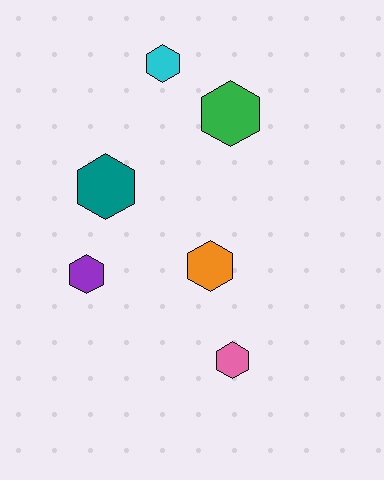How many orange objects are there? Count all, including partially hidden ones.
There is 1 orange object.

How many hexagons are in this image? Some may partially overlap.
There are 6 hexagons.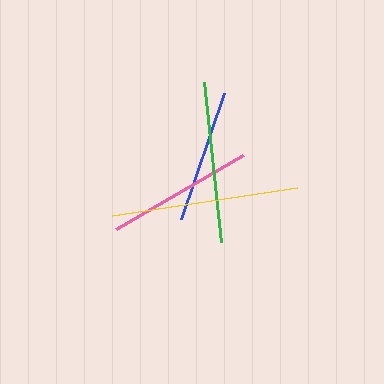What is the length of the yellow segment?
The yellow segment is approximately 187 pixels long.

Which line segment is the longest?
The yellow line is the longest at approximately 187 pixels.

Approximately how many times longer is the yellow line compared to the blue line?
The yellow line is approximately 1.4 times the length of the blue line.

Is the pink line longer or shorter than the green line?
The green line is longer than the pink line.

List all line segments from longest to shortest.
From longest to shortest: yellow, green, pink, blue.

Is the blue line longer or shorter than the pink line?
The pink line is longer than the blue line.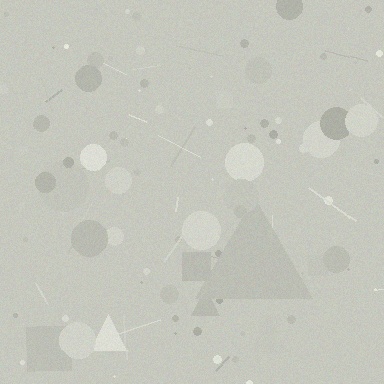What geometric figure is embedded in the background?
A triangle is embedded in the background.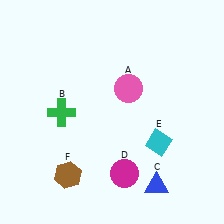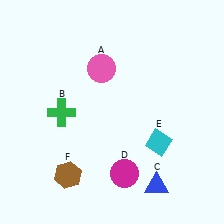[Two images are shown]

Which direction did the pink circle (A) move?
The pink circle (A) moved left.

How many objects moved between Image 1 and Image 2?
1 object moved between the two images.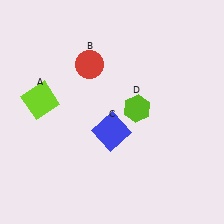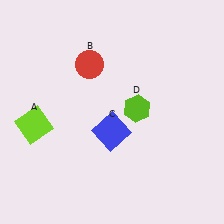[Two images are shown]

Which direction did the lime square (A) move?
The lime square (A) moved down.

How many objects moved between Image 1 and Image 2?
1 object moved between the two images.